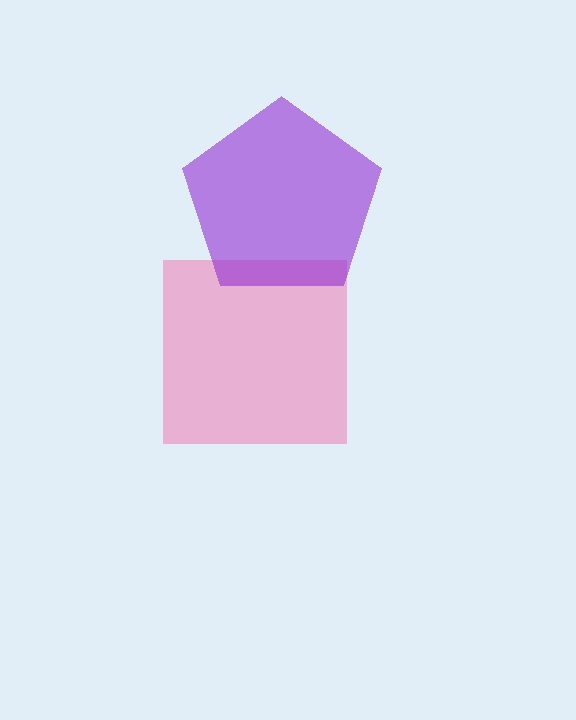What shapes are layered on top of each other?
The layered shapes are: a pink square, a purple pentagon.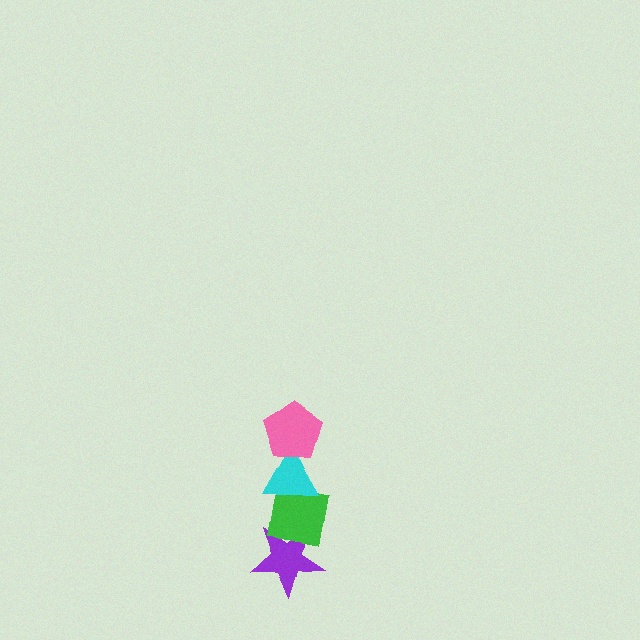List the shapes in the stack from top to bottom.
From top to bottom: the pink pentagon, the cyan triangle, the green square, the purple star.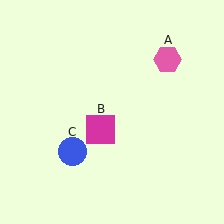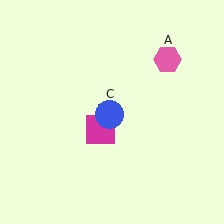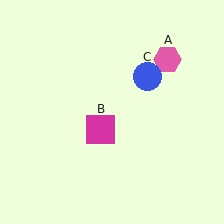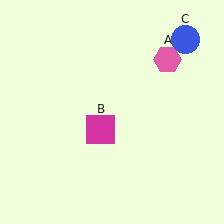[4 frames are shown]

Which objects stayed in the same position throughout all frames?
Pink hexagon (object A) and magenta square (object B) remained stationary.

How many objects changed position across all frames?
1 object changed position: blue circle (object C).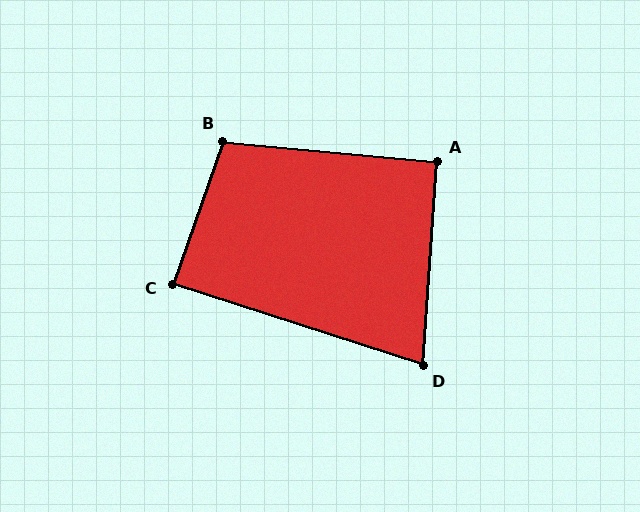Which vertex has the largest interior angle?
B, at approximately 104 degrees.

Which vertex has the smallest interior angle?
D, at approximately 76 degrees.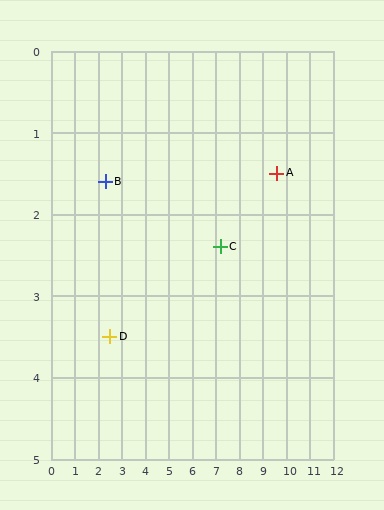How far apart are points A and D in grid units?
Points A and D are about 7.4 grid units apart.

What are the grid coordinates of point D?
Point D is at approximately (2.5, 3.5).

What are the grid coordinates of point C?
Point C is at approximately (7.2, 2.4).